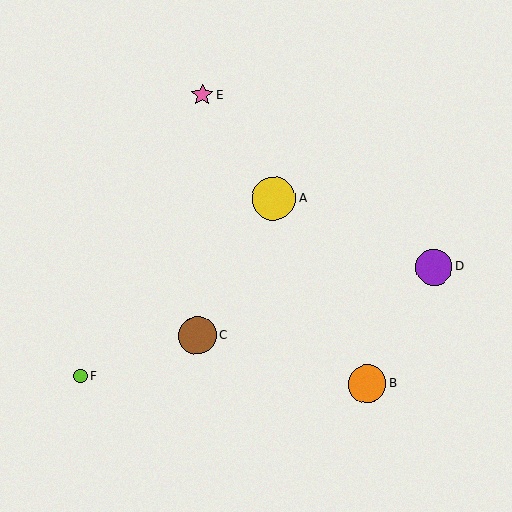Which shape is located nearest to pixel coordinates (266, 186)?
The yellow circle (labeled A) at (274, 198) is nearest to that location.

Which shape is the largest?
The yellow circle (labeled A) is the largest.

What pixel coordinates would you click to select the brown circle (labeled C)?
Click at (197, 335) to select the brown circle C.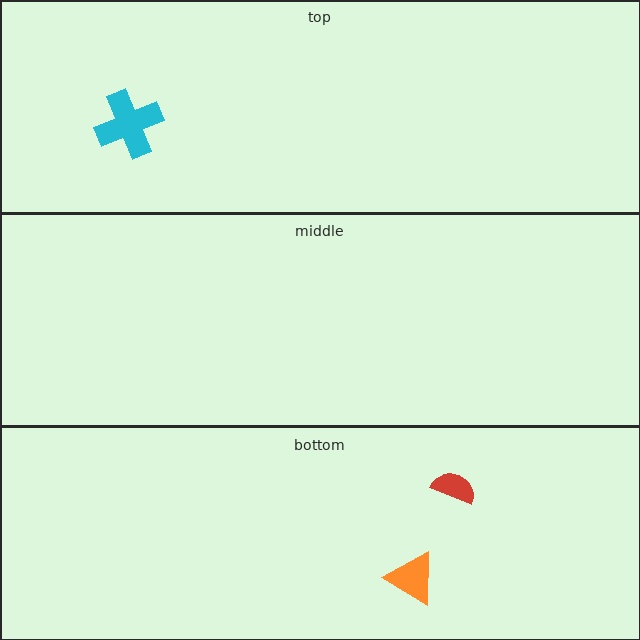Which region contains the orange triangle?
The bottom region.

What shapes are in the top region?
The cyan cross.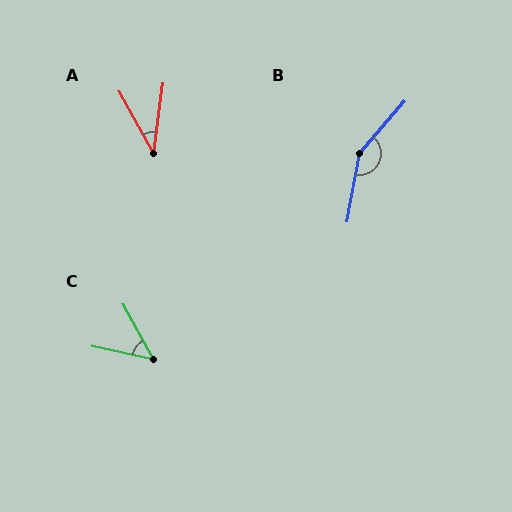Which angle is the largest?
B, at approximately 150 degrees.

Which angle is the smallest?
A, at approximately 36 degrees.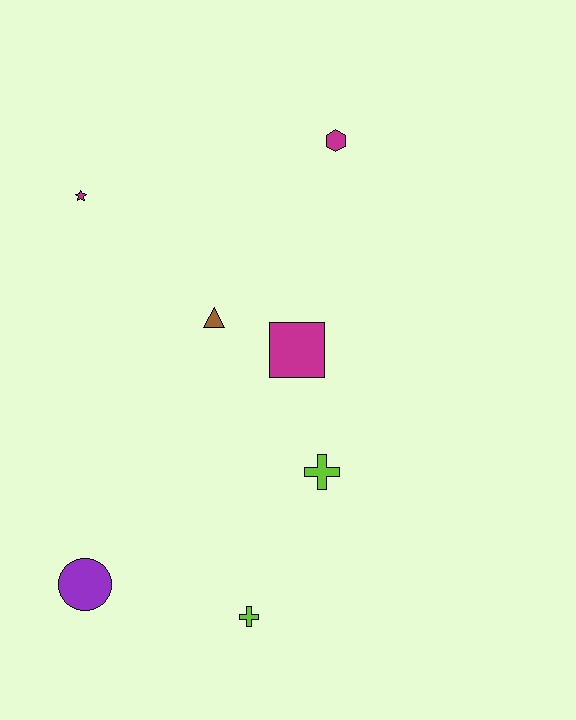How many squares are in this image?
There is 1 square.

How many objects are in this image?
There are 7 objects.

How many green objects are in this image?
There are no green objects.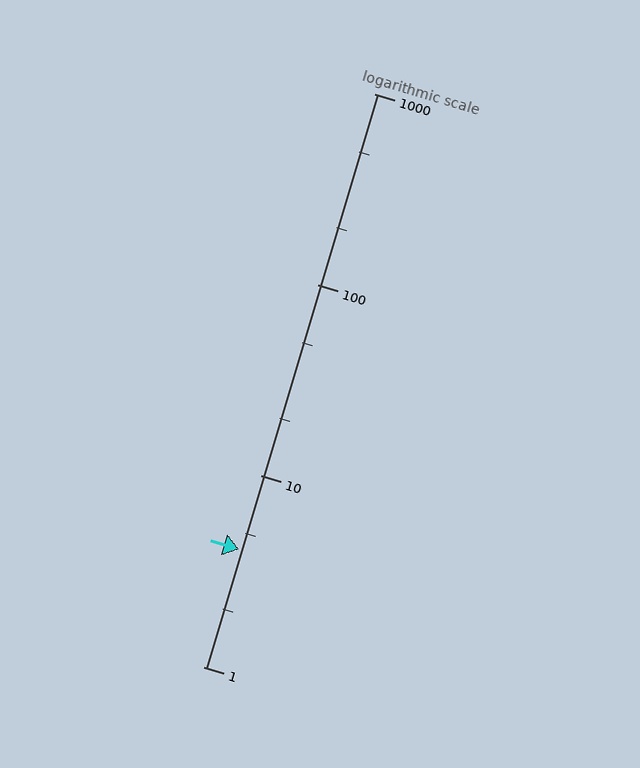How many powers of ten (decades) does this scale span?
The scale spans 3 decades, from 1 to 1000.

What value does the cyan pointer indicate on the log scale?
The pointer indicates approximately 4.1.